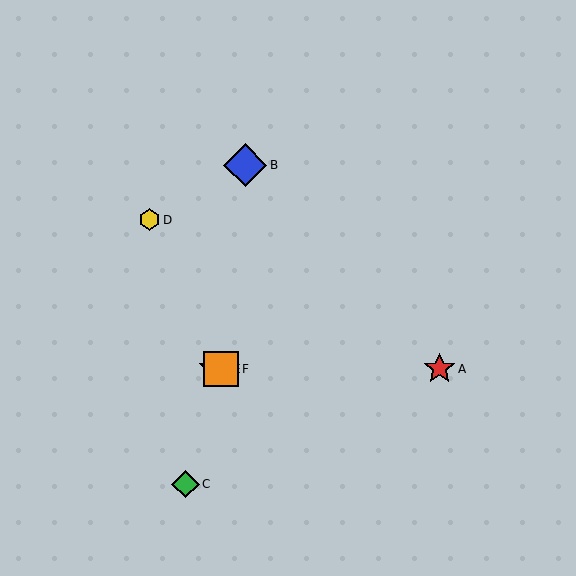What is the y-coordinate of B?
Object B is at y≈165.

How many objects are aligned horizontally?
3 objects (A, E, F) are aligned horizontally.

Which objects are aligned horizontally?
Objects A, E, F are aligned horizontally.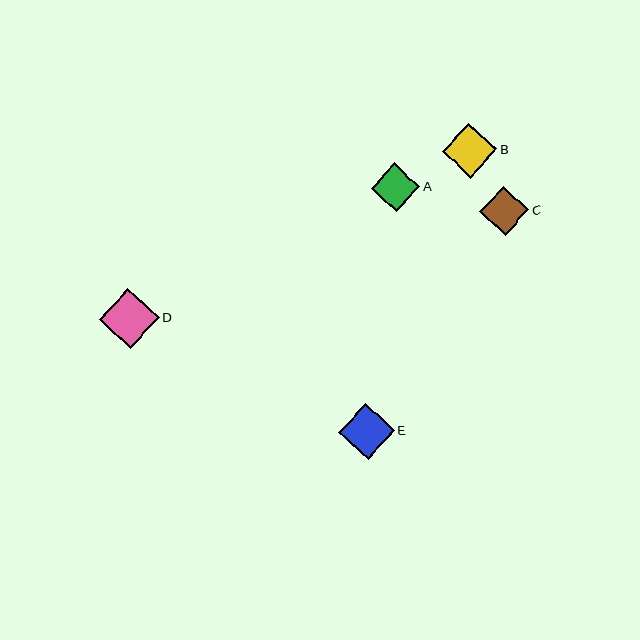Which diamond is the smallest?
Diamond A is the smallest with a size of approximately 49 pixels.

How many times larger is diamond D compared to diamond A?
Diamond D is approximately 1.2 times the size of diamond A.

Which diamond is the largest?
Diamond D is the largest with a size of approximately 60 pixels.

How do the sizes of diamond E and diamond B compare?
Diamond E and diamond B are approximately the same size.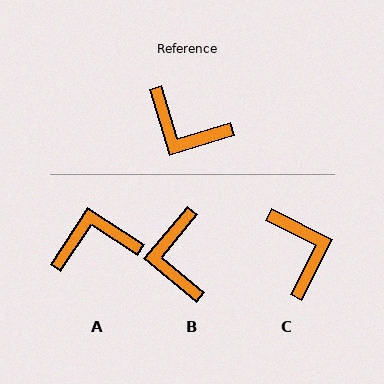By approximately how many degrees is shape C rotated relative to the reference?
Approximately 136 degrees counter-clockwise.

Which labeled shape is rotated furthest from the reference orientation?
A, about 140 degrees away.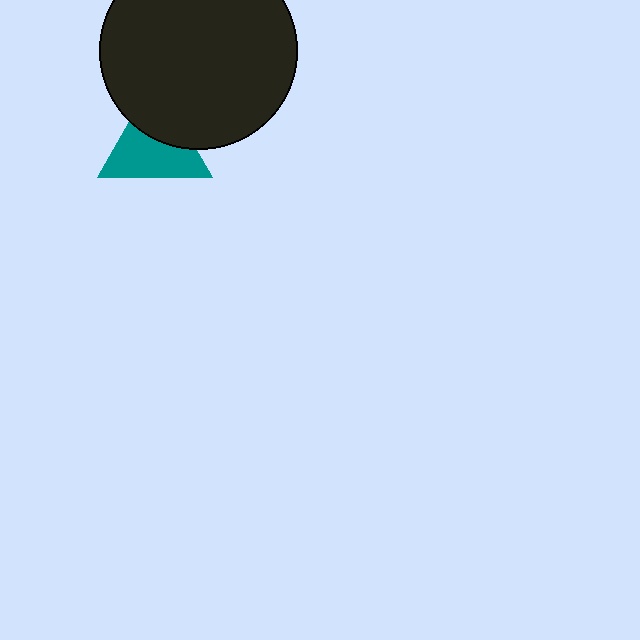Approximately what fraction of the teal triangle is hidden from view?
Roughly 39% of the teal triangle is hidden behind the black circle.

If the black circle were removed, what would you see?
You would see the complete teal triangle.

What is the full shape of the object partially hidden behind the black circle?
The partially hidden object is a teal triangle.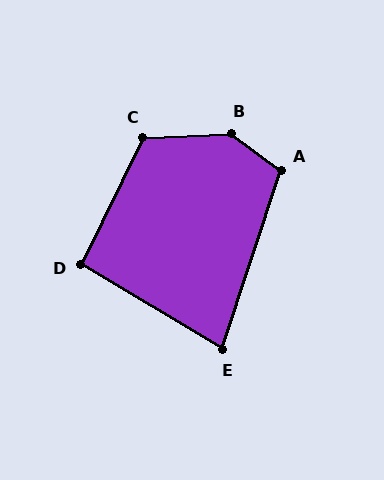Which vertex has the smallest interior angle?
E, at approximately 77 degrees.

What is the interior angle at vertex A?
Approximately 108 degrees (obtuse).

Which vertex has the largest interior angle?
B, at approximately 141 degrees.